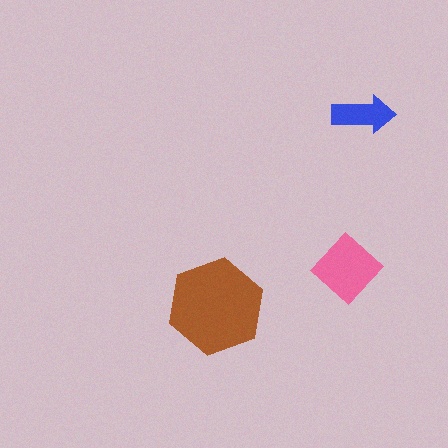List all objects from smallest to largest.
The blue arrow, the pink diamond, the brown hexagon.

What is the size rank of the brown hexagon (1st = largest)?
1st.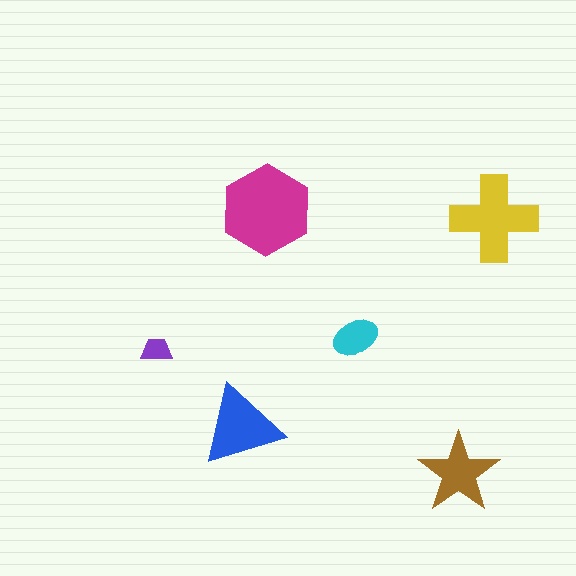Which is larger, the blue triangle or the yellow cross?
The yellow cross.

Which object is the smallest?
The purple trapezoid.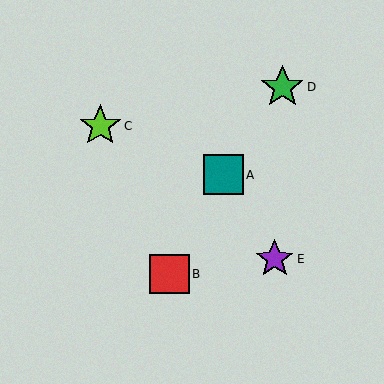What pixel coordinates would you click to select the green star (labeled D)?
Click at (282, 87) to select the green star D.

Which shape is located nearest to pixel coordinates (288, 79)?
The green star (labeled D) at (282, 87) is nearest to that location.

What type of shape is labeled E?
Shape E is a purple star.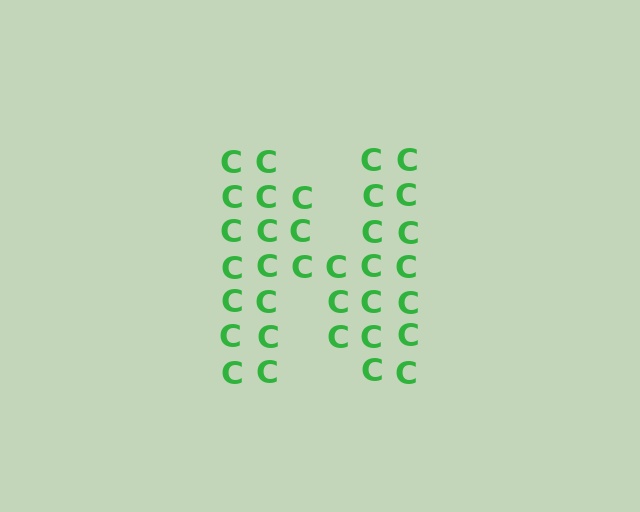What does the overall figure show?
The overall figure shows the letter N.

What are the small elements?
The small elements are letter C's.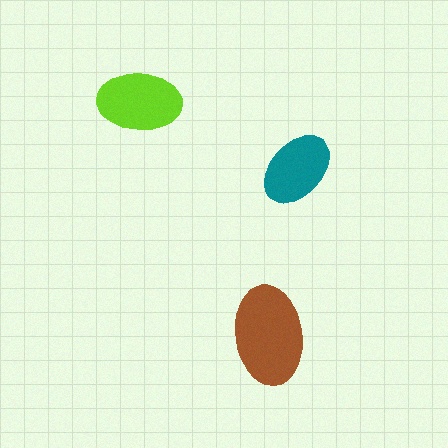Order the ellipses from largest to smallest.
the brown one, the lime one, the teal one.